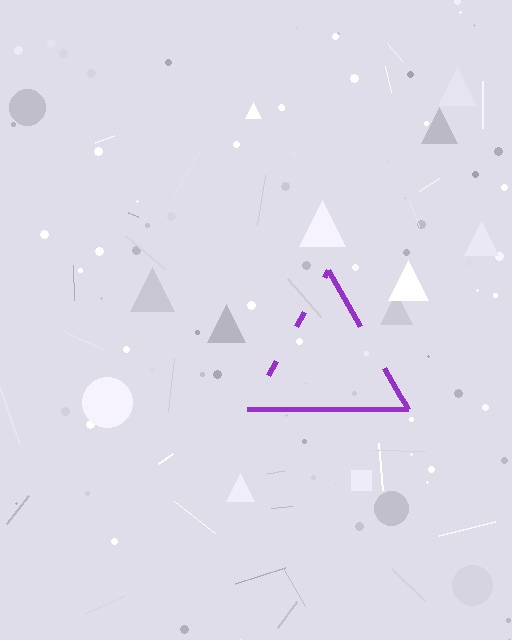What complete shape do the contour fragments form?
The contour fragments form a triangle.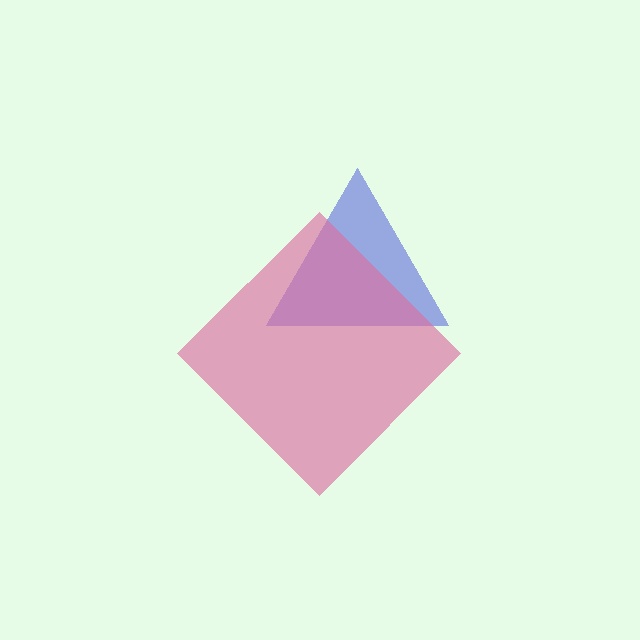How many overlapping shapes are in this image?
There are 2 overlapping shapes in the image.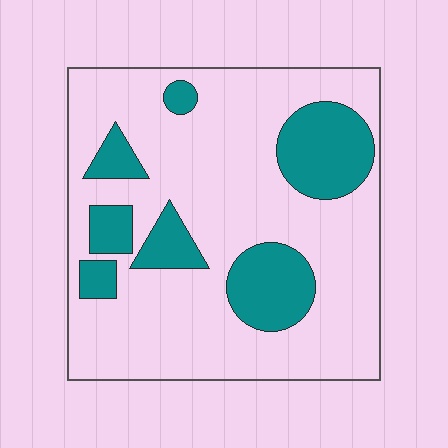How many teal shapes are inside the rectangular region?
7.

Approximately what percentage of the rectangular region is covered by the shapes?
Approximately 25%.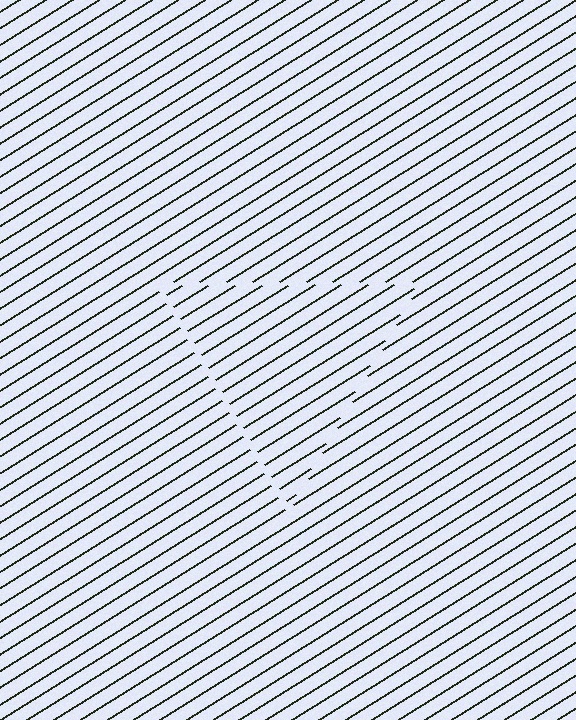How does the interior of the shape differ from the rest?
The interior of the shape contains the same grating, shifted by half a period — the contour is defined by the phase discontinuity where line-ends from the inner and outer gratings abut.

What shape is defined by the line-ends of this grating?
An illusory triangle. The interior of the shape contains the same grating, shifted by half a period — the contour is defined by the phase discontinuity where line-ends from the inner and outer gratings abut.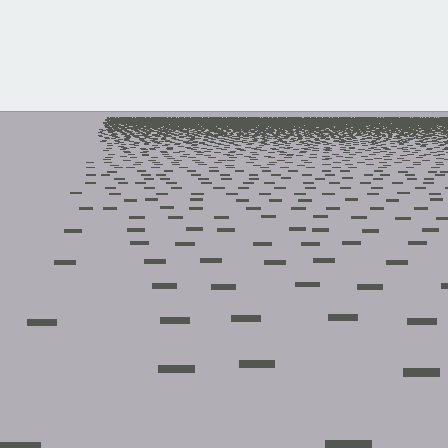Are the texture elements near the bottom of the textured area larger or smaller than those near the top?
Larger. Near the bottom, elements are closer to the viewer and appear at a bigger on-screen size.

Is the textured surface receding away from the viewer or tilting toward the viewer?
The surface is receding away from the viewer. Texture elements get smaller and denser toward the top.